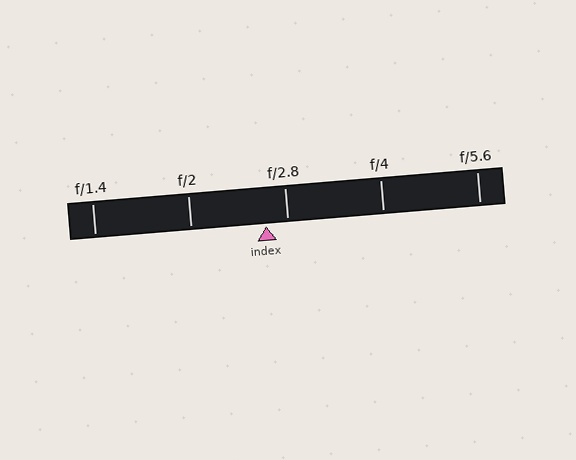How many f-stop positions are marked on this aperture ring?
There are 5 f-stop positions marked.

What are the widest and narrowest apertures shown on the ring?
The widest aperture shown is f/1.4 and the narrowest is f/5.6.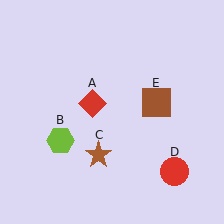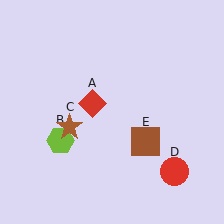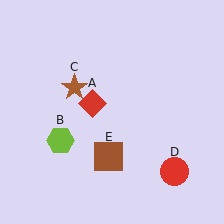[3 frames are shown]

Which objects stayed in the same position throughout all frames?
Red diamond (object A) and lime hexagon (object B) and red circle (object D) remained stationary.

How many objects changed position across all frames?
2 objects changed position: brown star (object C), brown square (object E).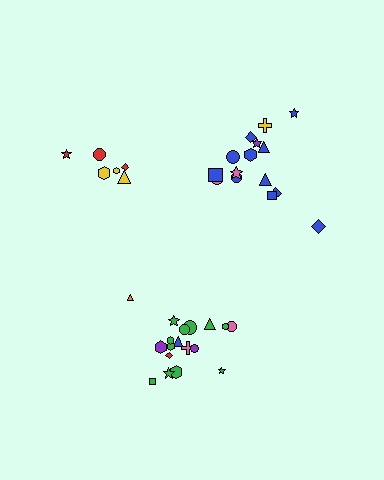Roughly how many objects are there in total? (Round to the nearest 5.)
Roughly 40 objects in total.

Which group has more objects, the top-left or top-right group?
The top-right group.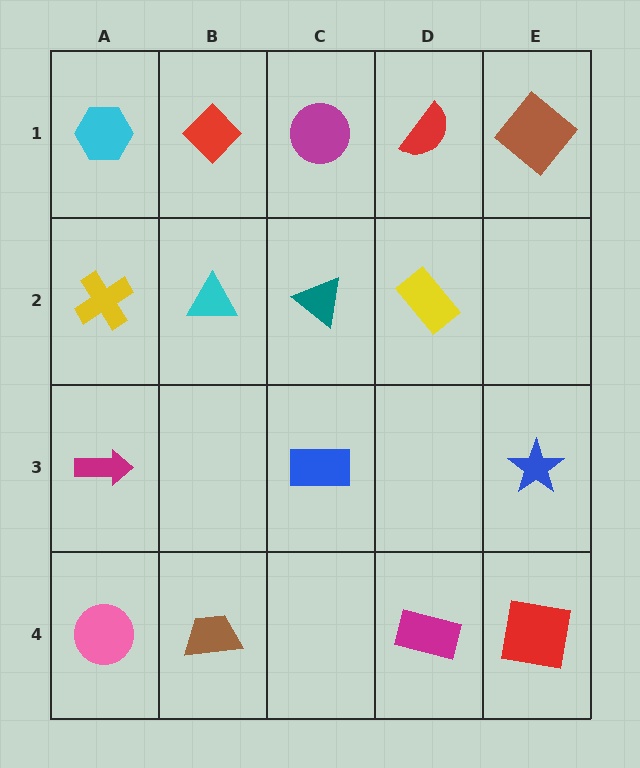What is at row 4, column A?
A pink circle.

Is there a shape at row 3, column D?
No, that cell is empty.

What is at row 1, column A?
A cyan hexagon.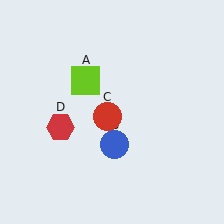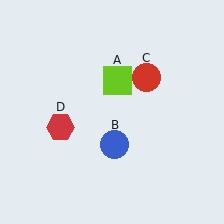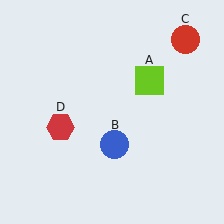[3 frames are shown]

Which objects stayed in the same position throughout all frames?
Blue circle (object B) and red hexagon (object D) remained stationary.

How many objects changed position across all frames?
2 objects changed position: lime square (object A), red circle (object C).